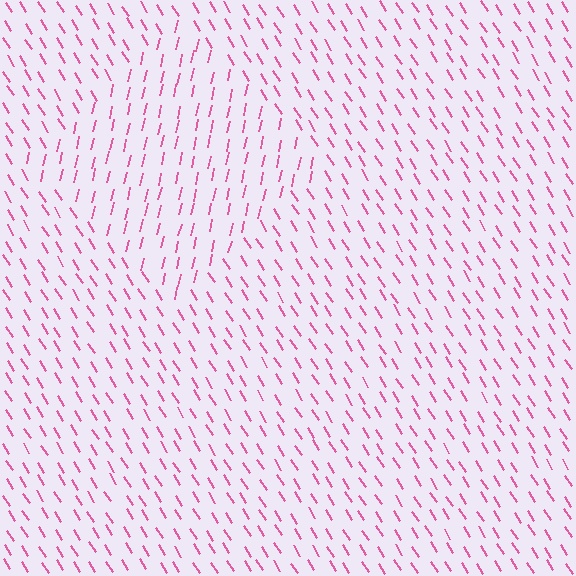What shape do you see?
I see a diamond.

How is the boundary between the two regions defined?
The boundary is defined purely by a change in line orientation (approximately 45 degrees difference). All lines are the same color and thickness.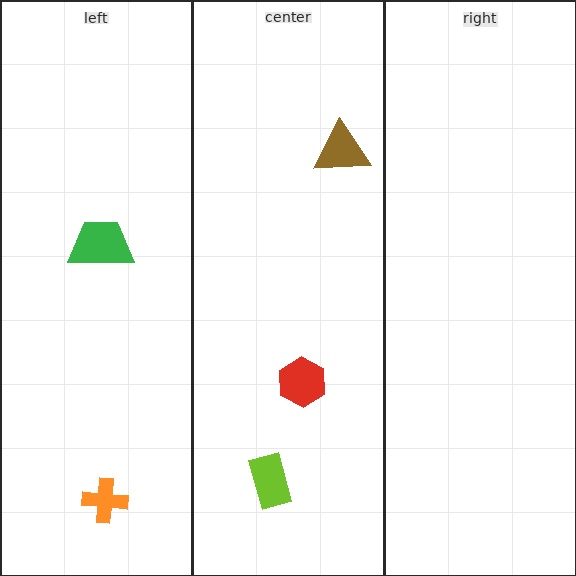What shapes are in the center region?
The red hexagon, the lime rectangle, the brown triangle.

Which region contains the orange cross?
The left region.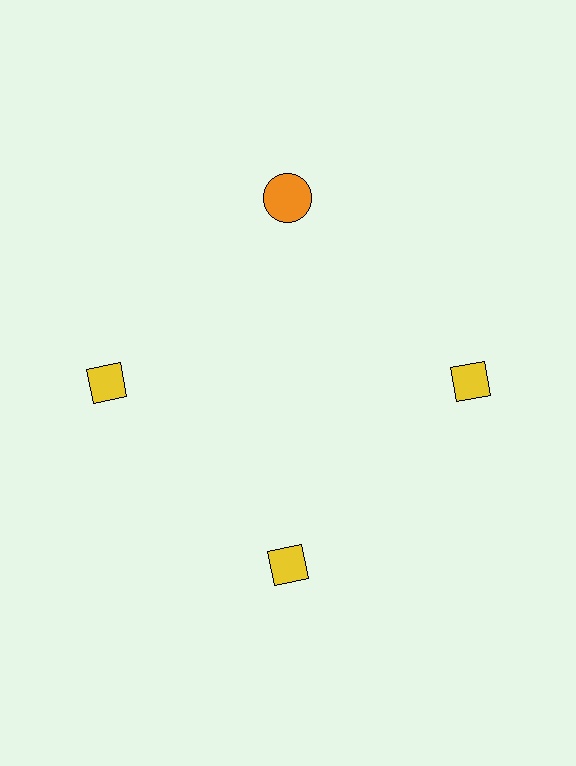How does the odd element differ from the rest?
It differs in both color (orange instead of yellow) and shape (circle instead of diamond).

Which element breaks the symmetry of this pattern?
The orange circle at roughly the 12 o'clock position breaks the symmetry. All other shapes are yellow diamonds.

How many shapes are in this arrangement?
There are 4 shapes arranged in a ring pattern.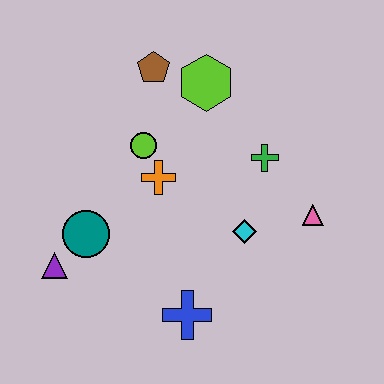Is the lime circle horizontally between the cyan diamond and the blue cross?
No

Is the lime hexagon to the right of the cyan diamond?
No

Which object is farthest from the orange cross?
The pink triangle is farthest from the orange cross.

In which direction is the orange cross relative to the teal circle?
The orange cross is to the right of the teal circle.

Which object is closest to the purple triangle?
The teal circle is closest to the purple triangle.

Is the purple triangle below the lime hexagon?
Yes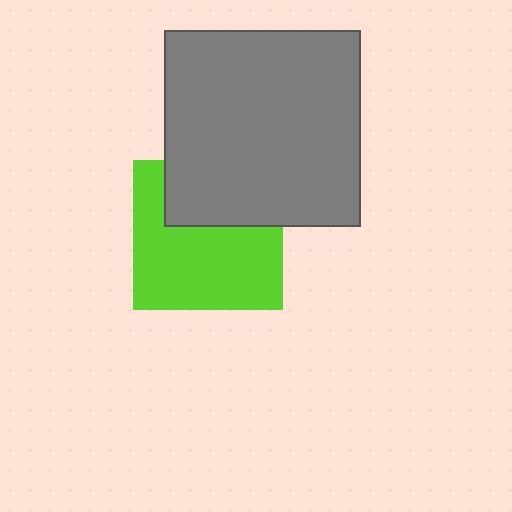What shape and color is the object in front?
The object in front is a gray square.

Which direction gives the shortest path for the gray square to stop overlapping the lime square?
Moving up gives the shortest separation.